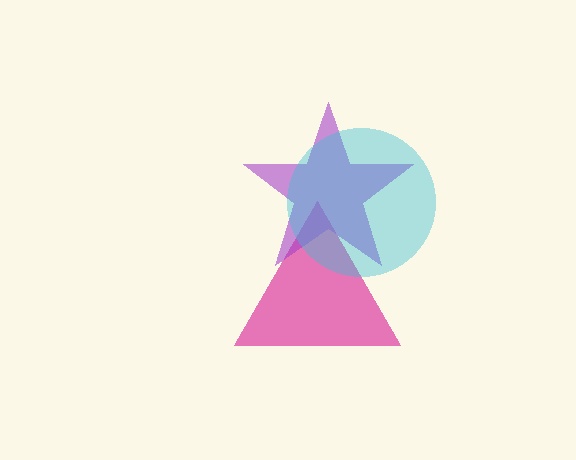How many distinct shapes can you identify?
There are 3 distinct shapes: a magenta triangle, a purple star, a cyan circle.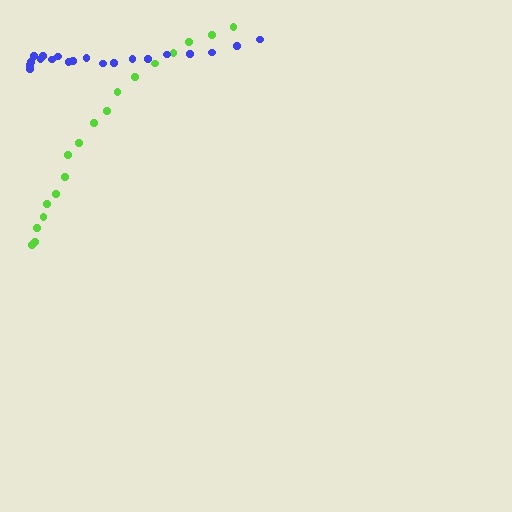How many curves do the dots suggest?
There are 2 distinct paths.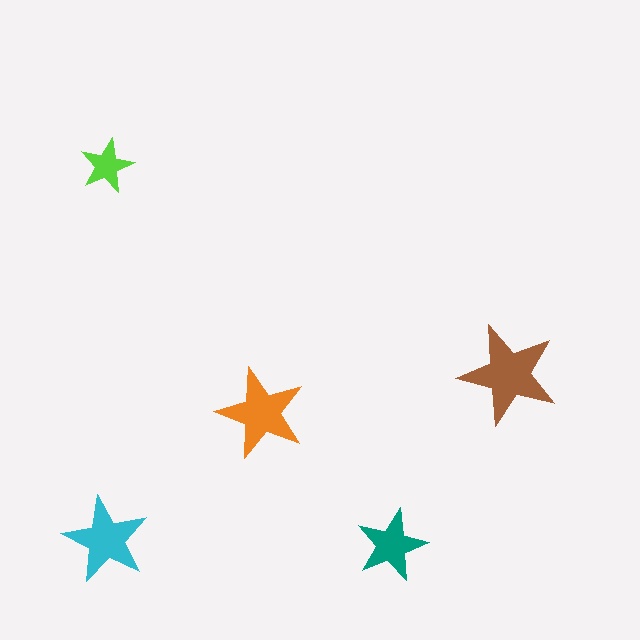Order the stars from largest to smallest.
the brown one, the orange one, the cyan one, the teal one, the lime one.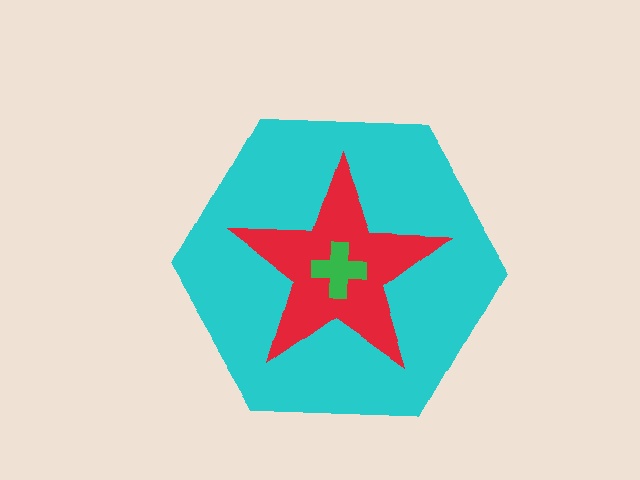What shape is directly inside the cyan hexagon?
The red star.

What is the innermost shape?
The green cross.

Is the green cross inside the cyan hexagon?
Yes.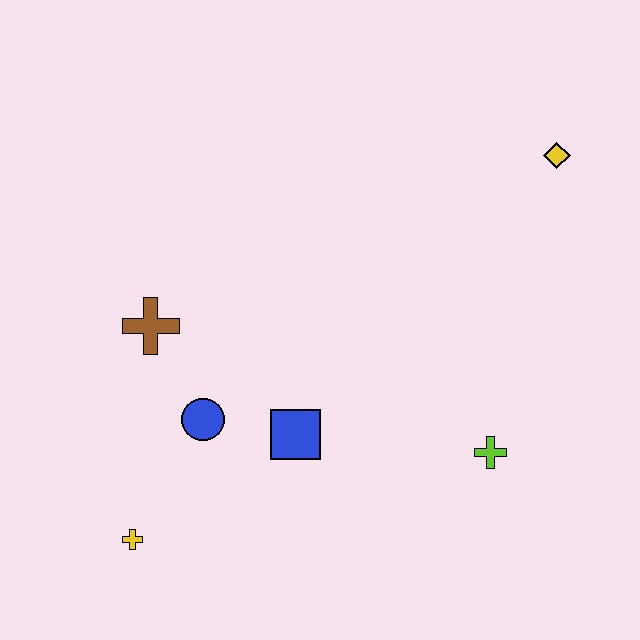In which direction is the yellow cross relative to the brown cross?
The yellow cross is below the brown cross.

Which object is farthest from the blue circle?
The yellow diamond is farthest from the blue circle.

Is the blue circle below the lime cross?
No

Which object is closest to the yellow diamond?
The lime cross is closest to the yellow diamond.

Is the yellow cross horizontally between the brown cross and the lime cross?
No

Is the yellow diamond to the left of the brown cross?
No